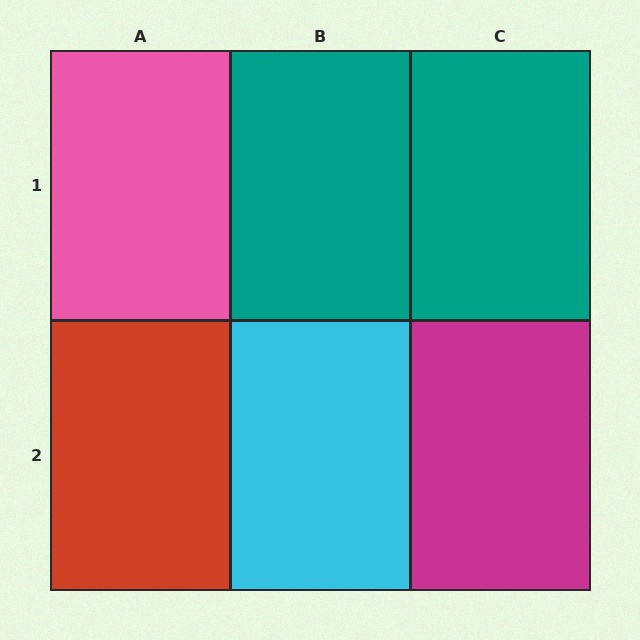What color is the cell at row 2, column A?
Red.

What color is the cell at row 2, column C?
Magenta.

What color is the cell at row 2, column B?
Cyan.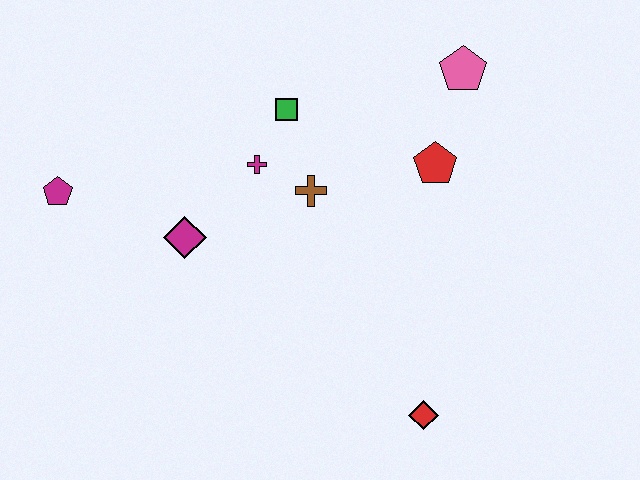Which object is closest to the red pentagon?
The pink pentagon is closest to the red pentagon.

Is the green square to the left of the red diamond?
Yes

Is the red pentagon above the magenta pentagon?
Yes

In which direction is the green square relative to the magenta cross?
The green square is above the magenta cross.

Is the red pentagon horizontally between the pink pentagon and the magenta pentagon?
Yes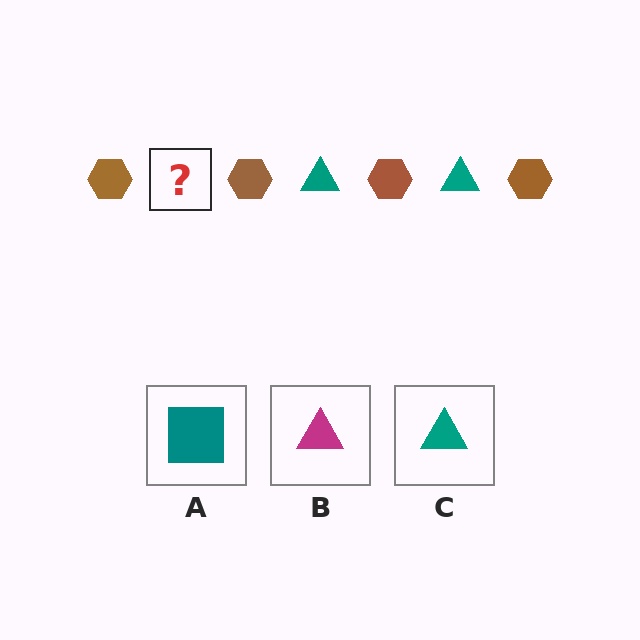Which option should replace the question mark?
Option C.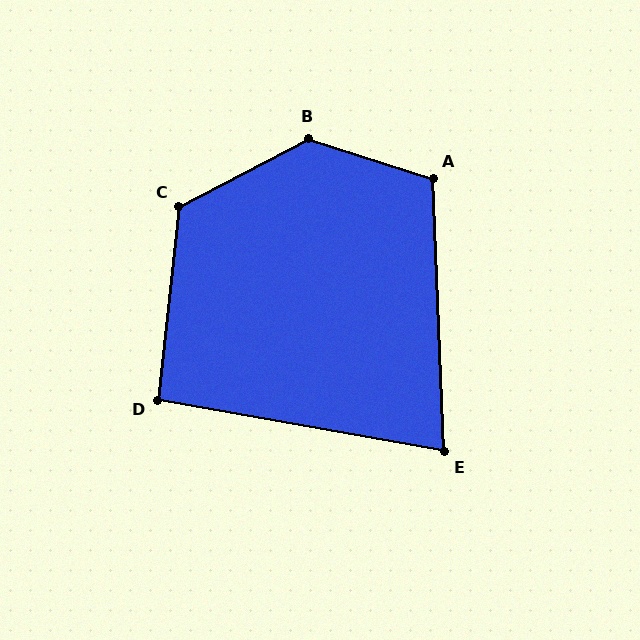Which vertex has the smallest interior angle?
E, at approximately 78 degrees.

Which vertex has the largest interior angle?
B, at approximately 135 degrees.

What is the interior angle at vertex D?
Approximately 94 degrees (approximately right).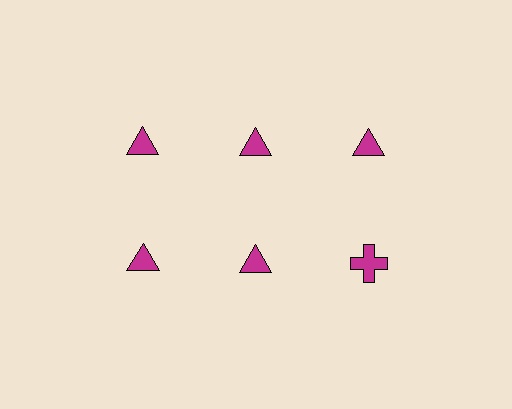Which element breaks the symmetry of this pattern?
The magenta cross in the second row, center column breaks the symmetry. All other shapes are magenta triangles.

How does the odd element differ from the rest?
It has a different shape: cross instead of triangle.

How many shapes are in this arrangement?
There are 6 shapes arranged in a grid pattern.